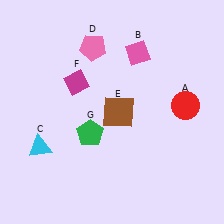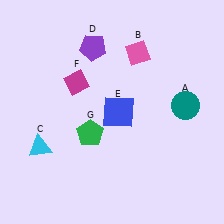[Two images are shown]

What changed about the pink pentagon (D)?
In Image 1, D is pink. In Image 2, it changed to purple.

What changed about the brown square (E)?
In Image 1, E is brown. In Image 2, it changed to blue.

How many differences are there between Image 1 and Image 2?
There are 3 differences between the two images.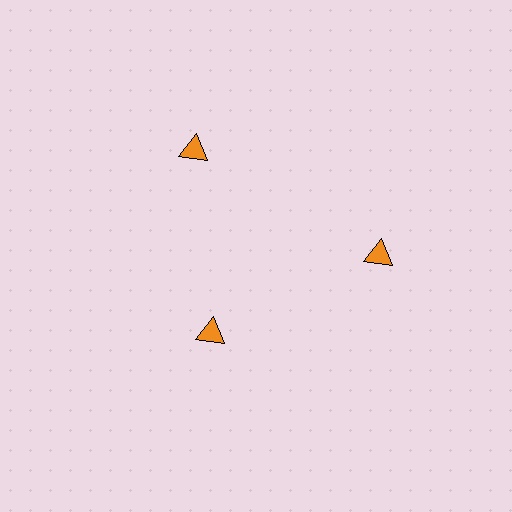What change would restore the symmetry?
The symmetry would be restored by moving it outward, back onto the ring so that all 3 triangles sit at equal angles and equal distance from the center.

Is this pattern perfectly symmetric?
No. The 3 orange triangles are arranged in a ring, but one element near the 7 o'clock position is pulled inward toward the center, breaking the 3-fold rotational symmetry.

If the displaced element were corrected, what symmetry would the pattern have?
It would have 3-fold rotational symmetry — the pattern would map onto itself every 120 degrees.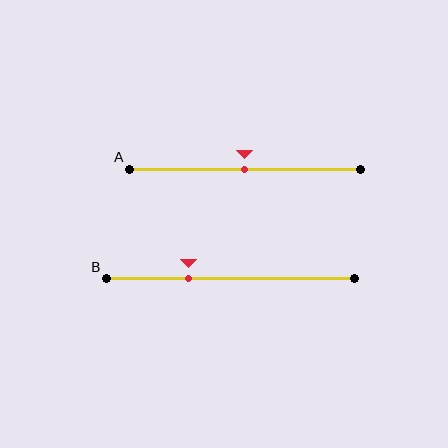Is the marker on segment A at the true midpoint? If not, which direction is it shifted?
Yes, the marker on segment A is at the true midpoint.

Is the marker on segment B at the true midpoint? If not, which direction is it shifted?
No, the marker on segment B is shifted to the left by about 17% of the segment length.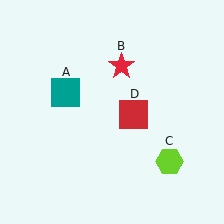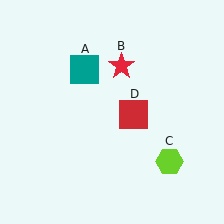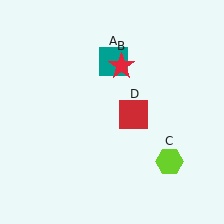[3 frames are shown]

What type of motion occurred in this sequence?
The teal square (object A) rotated clockwise around the center of the scene.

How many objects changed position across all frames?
1 object changed position: teal square (object A).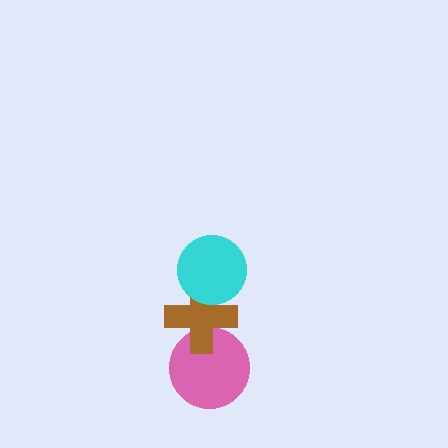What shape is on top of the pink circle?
The brown cross is on top of the pink circle.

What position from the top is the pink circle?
The pink circle is 3rd from the top.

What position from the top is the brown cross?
The brown cross is 2nd from the top.